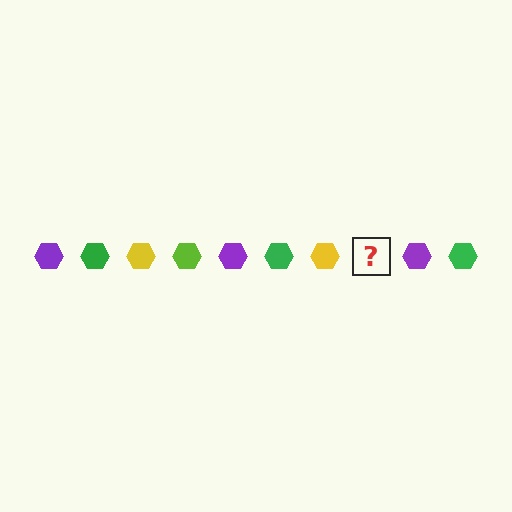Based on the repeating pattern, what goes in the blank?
The blank should be a lime hexagon.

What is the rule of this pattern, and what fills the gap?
The rule is that the pattern cycles through purple, green, yellow, lime hexagons. The gap should be filled with a lime hexagon.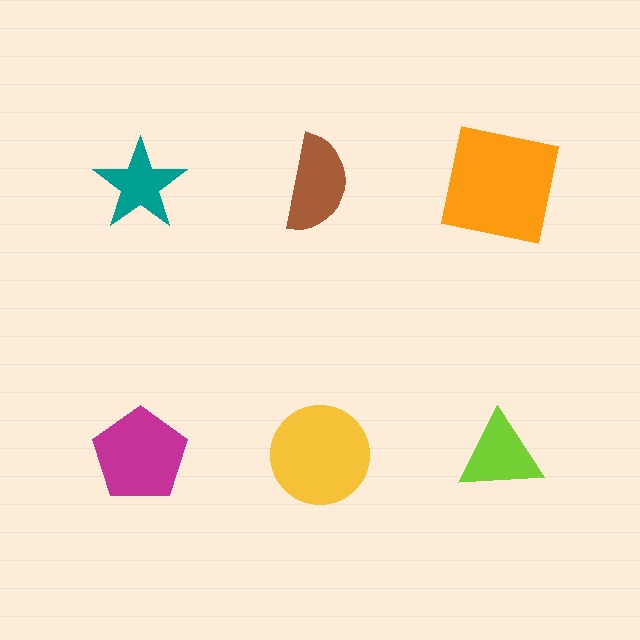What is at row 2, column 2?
A yellow circle.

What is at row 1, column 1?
A teal star.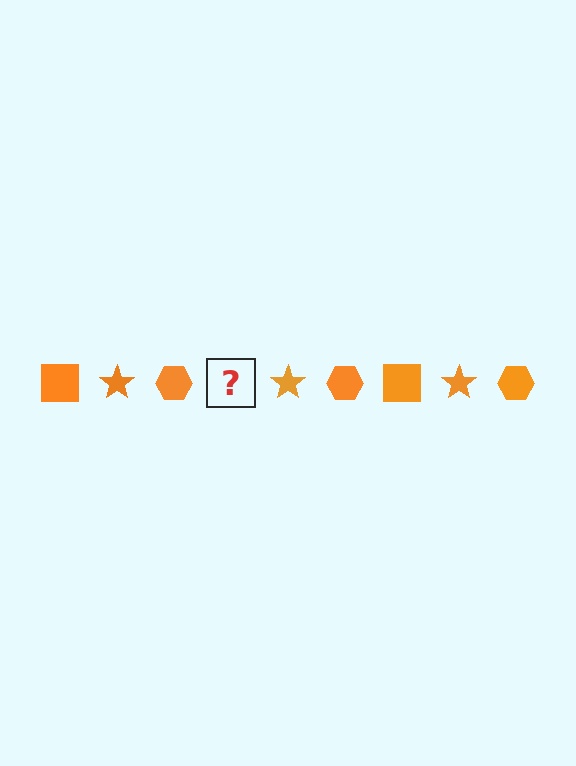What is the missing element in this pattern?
The missing element is an orange square.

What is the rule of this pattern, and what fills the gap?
The rule is that the pattern cycles through square, star, hexagon shapes in orange. The gap should be filled with an orange square.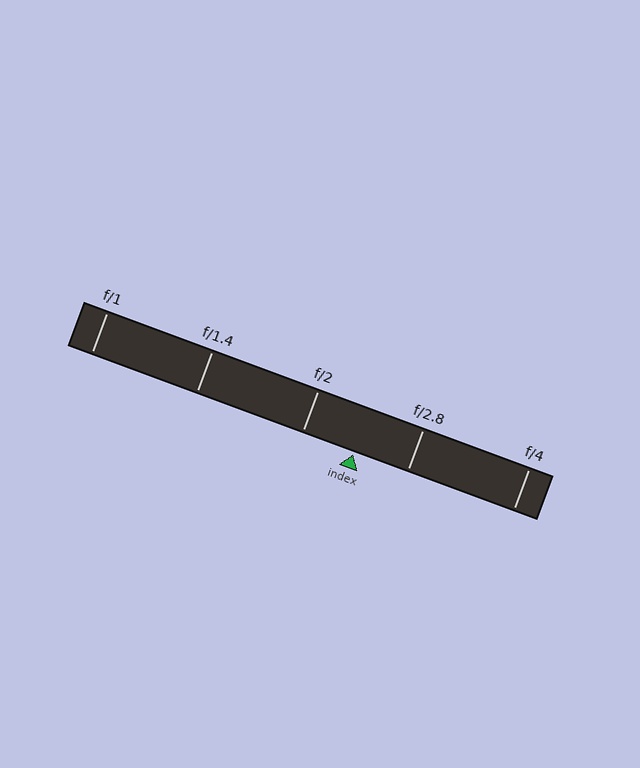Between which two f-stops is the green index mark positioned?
The index mark is between f/2 and f/2.8.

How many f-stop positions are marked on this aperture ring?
There are 5 f-stop positions marked.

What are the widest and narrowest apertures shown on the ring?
The widest aperture shown is f/1 and the narrowest is f/4.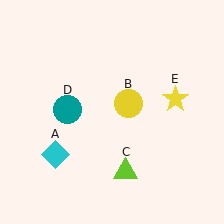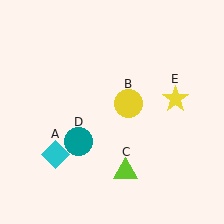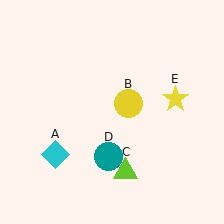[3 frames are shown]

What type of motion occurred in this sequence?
The teal circle (object D) rotated counterclockwise around the center of the scene.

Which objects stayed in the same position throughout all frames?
Cyan diamond (object A) and yellow circle (object B) and lime triangle (object C) and yellow star (object E) remained stationary.